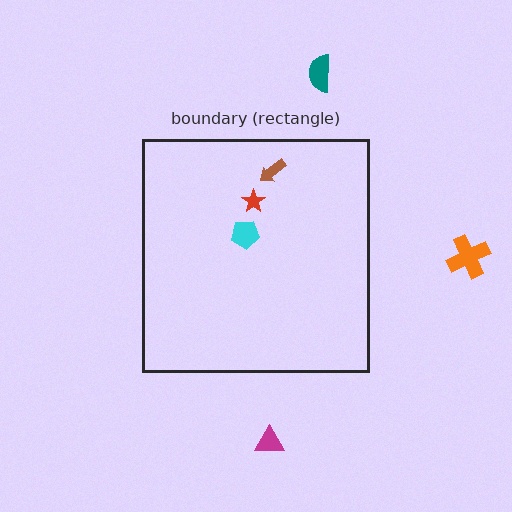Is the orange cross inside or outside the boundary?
Outside.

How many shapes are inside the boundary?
3 inside, 3 outside.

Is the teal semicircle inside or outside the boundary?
Outside.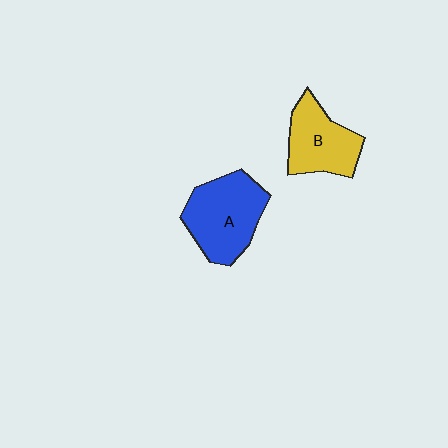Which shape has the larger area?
Shape A (blue).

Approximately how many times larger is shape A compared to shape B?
Approximately 1.3 times.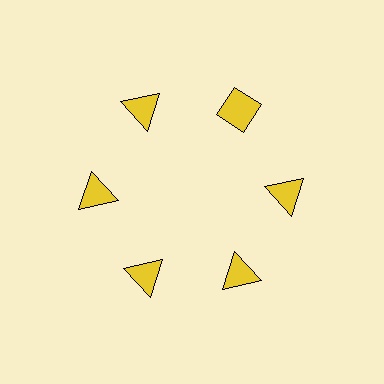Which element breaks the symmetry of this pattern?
The yellow diamond at roughly the 1 o'clock position breaks the symmetry. All other shapes are yellow triangles.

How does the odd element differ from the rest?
It has a different shape: diamond instead of triangle.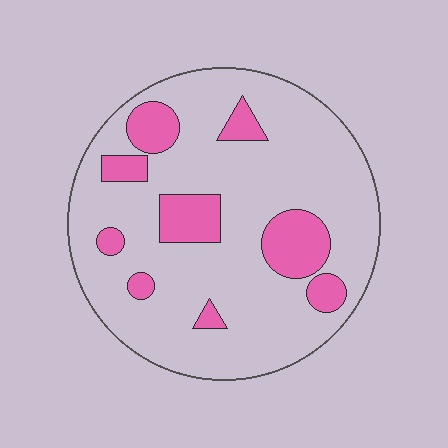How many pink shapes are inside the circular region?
9.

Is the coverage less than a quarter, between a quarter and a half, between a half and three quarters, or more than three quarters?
Less than a quarter.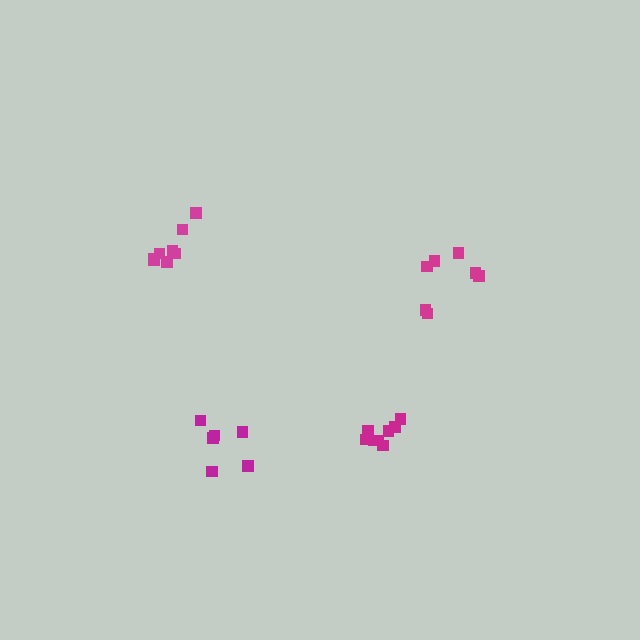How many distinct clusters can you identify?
There are 4 distinct clusters.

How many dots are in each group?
Group 1: 8 dots, Group 2: 6 dots, Group 3: 8 dots, Group 4: 7 dots (29 total).